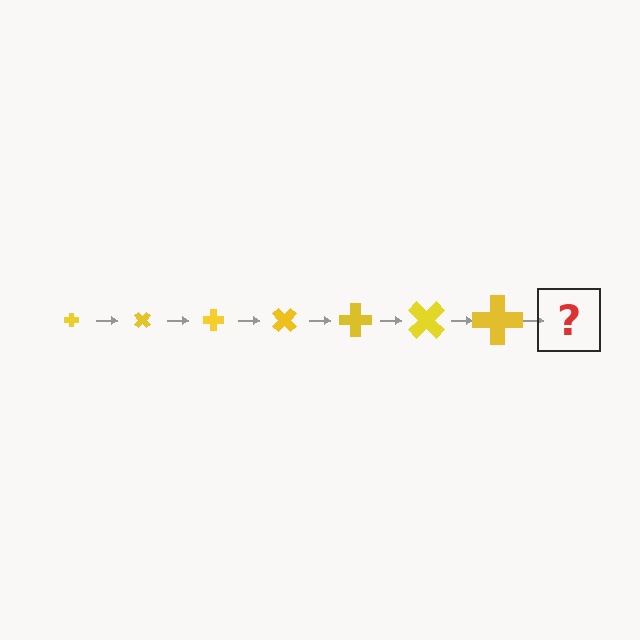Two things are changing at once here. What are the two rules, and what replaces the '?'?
The two rules are that the cross grows larger each step and it rotates 45 degrees each step. The '?' should be a cross, larger than the previous one and rotated 315 degrees from the start.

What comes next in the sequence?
The next element should be a cross, larger than the previous one and rotated 315 degrees from the start.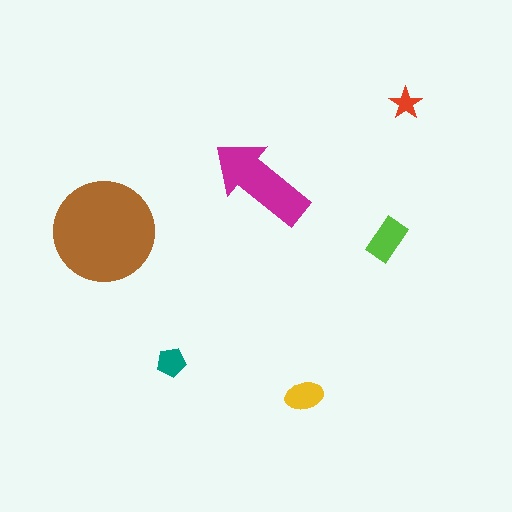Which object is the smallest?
The red star.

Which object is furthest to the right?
The red star is rightmost.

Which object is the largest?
The brown circle.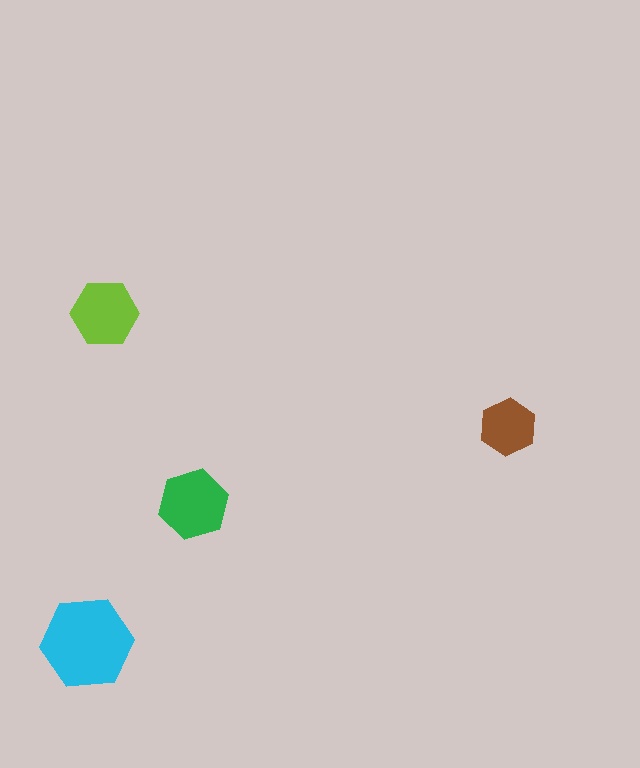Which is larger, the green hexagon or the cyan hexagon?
The cyan one.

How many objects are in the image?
There are 4 objects in the image.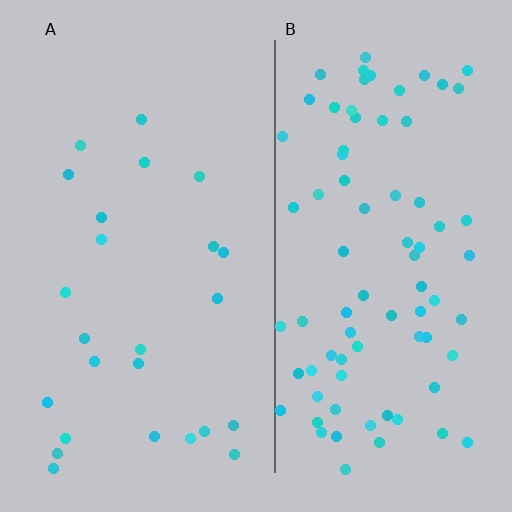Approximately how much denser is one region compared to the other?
Approximately 3.2× — region B over region A.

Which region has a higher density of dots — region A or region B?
B (the right).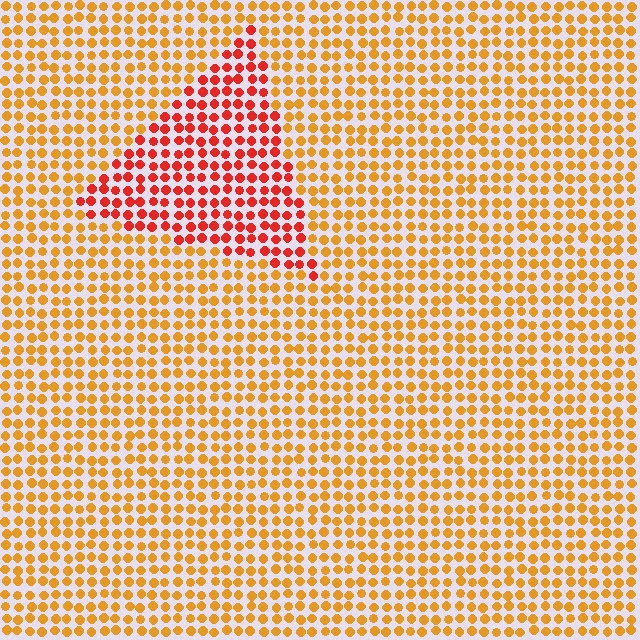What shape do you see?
I see a triangle.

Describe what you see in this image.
The image is filled with small orange elements in a uniform arrangement. A triangle-shaped region is visible where the elements are tinted to a slightly different hue, forming a subtle color boundary.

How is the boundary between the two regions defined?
The boundary is defined purely by a slight shift in hue (about 36 degrees). Spacing, size, and orientation are identical on both sides.